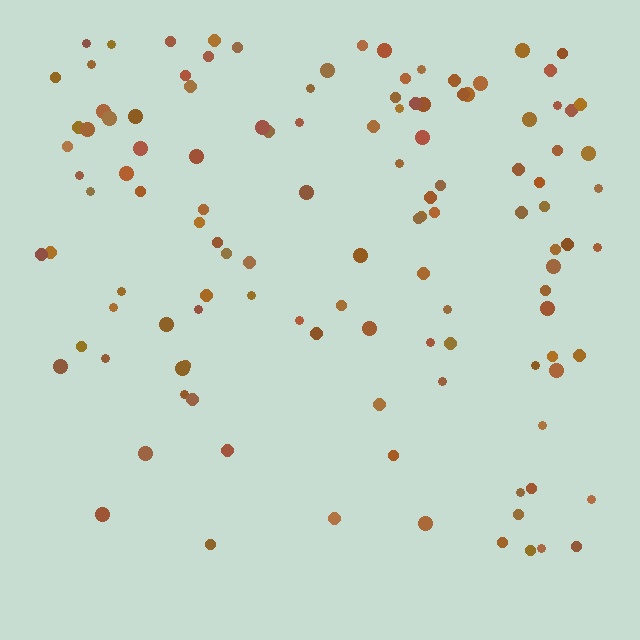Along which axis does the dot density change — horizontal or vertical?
Vertical.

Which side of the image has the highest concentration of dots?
The top.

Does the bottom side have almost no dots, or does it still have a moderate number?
Still a moderate number, just noticeably fewer than the top.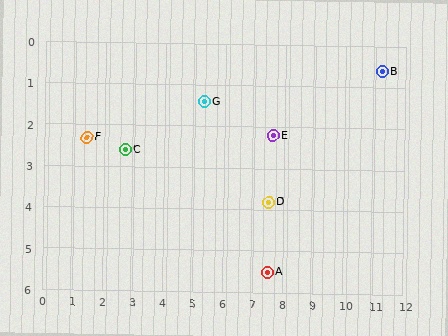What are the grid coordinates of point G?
Point G is at approximately (5.3, 1.4).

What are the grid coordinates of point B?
Point B is at approximately (11.2, 0.6).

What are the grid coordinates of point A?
Point A is at approximately (7.5, 5.5).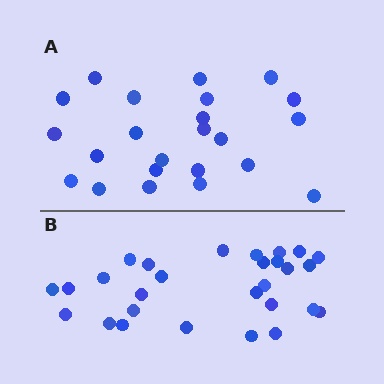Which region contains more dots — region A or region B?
Region B (the bottom region) has more dots.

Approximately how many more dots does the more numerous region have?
Region B has about 5 more dots than region A.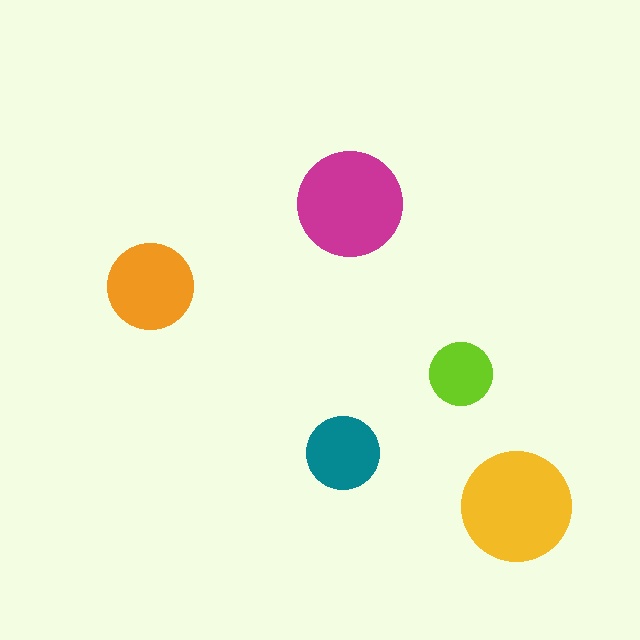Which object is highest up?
The magenta circle is topmost.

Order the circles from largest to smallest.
the yellow one, the magenta one, the orange one, the teal one, the lime one.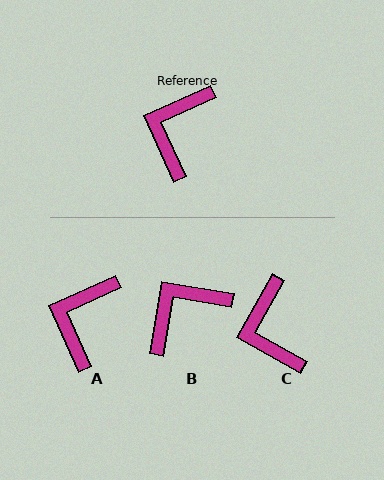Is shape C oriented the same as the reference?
No, it is off by about 36 degrees.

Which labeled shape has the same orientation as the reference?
A.